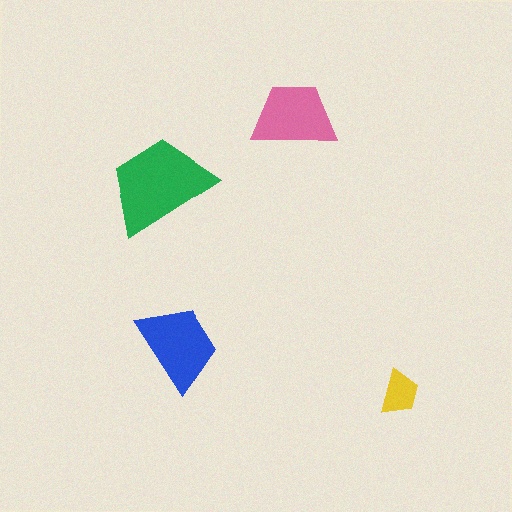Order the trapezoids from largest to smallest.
the green one, the blue one, the pink one, the yellow one.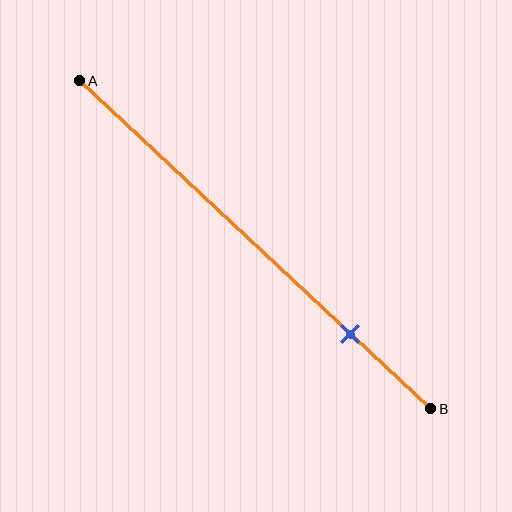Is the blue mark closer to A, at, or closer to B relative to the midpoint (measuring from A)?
The blue mark is closer to point B than the midpoint of segment AB.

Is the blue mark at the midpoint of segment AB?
No, the mark is at about 75% from A, not at the 50% midpoint.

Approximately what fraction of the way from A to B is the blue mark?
The blue mark is approximately 75% of the way from A to B.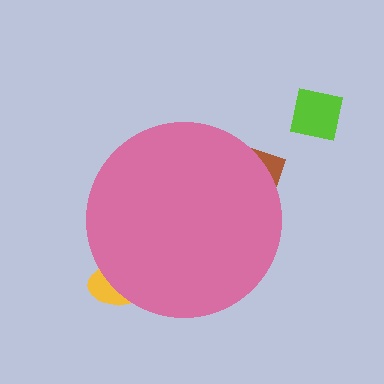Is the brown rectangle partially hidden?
Yes, the brown rectangle is partially hidden behind the pink circle.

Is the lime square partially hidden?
No, the lime square is fully visible.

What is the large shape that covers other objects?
A pink circle.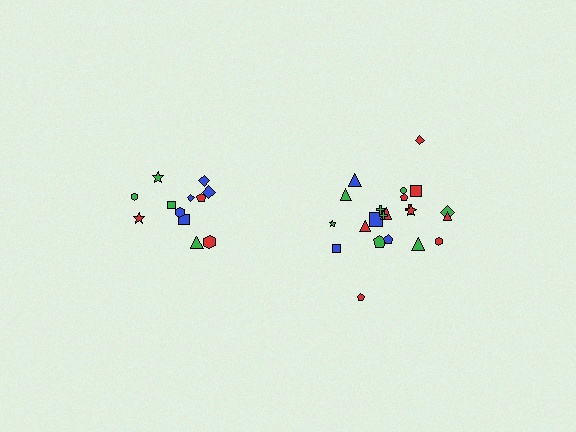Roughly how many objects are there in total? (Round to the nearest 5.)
Roughly 35 objects in total.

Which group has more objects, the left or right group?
The right group.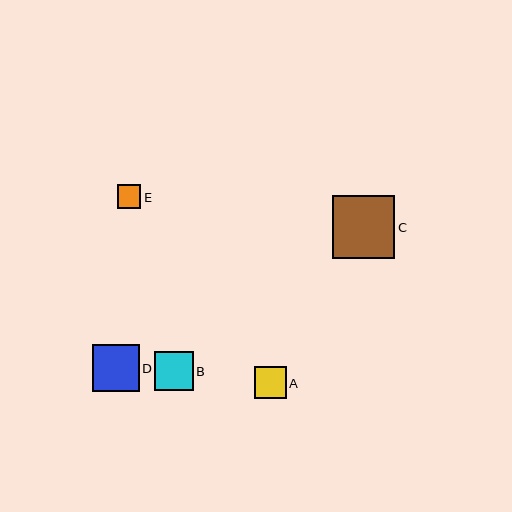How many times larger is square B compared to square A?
Square B is approximately 1.2 times the size of square A.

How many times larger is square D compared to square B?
Square D is approximately 1.2 times the size of square B.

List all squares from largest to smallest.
From largest to smallest: C, D, B, A, E.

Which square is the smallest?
Square E is the smallest with a size of approximately 24 pixels.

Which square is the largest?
Square C is the largest with a size of approximately 63 pixels.